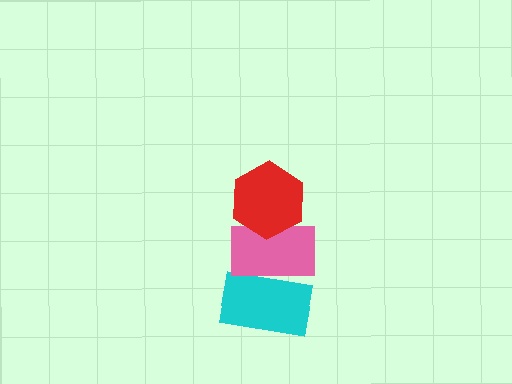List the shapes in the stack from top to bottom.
From top to bottom: the red hexagon, the pink rectangle, the cyan rectangle.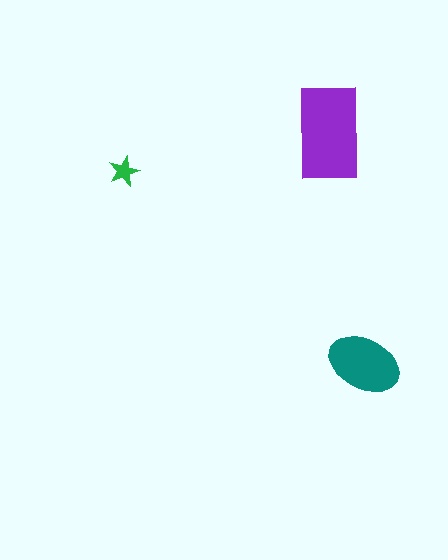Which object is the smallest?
The green star.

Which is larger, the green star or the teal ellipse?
The teal ellipse.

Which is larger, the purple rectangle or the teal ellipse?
The purple rectangle.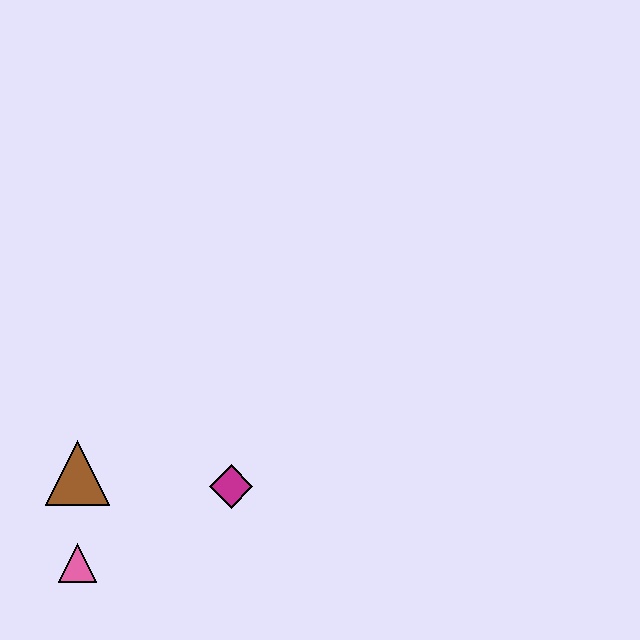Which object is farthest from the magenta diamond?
The pink triangle is farthest from the magenta diamond.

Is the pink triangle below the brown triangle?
Yes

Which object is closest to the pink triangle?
The brown triangle is closest to the pink triangle.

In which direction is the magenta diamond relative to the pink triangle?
The magenta diamond is to the right of the pink triangle.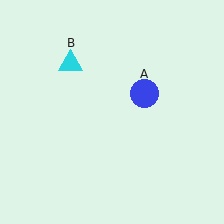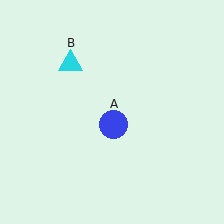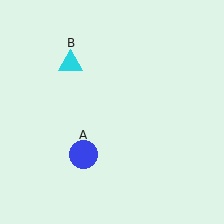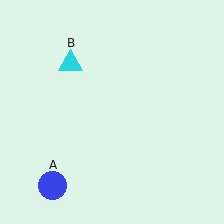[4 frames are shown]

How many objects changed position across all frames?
1 object changed position: blue circle (object A).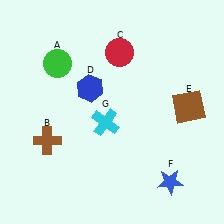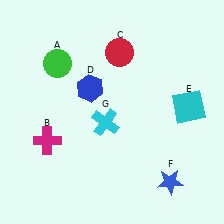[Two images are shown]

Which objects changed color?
B changed from brown to magenta. E changed from brown to cyan.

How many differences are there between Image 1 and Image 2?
There are 2 differences between the two images.